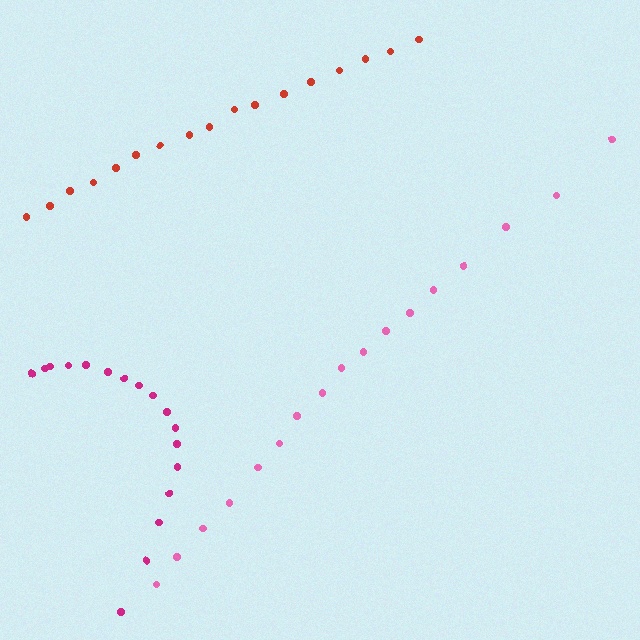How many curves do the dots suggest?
There are 3 distinct paths.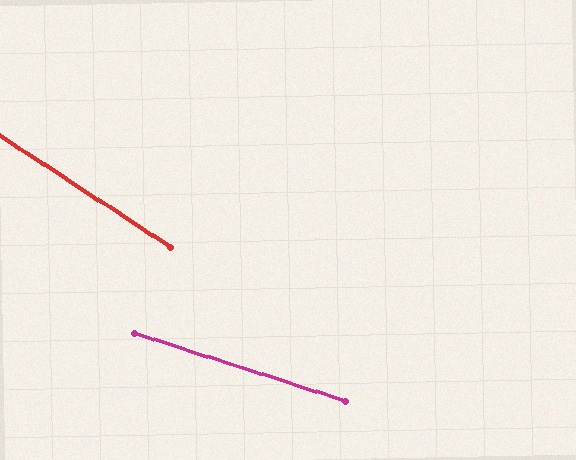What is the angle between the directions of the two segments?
Approximately 15 degrees.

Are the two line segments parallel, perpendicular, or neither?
Neither parallel nor perpendicular — they differ by about 15°.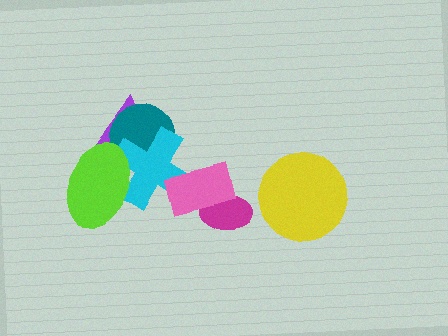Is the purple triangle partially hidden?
Yes, it is partially covered by another shape.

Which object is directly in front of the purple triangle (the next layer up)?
The teal circle is directly in front of the purple triangle.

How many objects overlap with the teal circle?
3 objects overlap with the teal circle.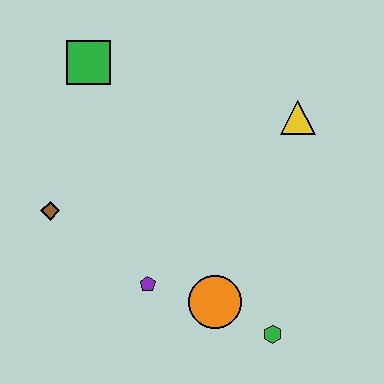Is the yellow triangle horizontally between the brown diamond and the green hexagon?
No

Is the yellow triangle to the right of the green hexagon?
Yes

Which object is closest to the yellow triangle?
The orange circle is closest to the yellow triangle.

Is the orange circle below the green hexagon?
No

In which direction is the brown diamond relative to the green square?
The brown diamond is below the green square.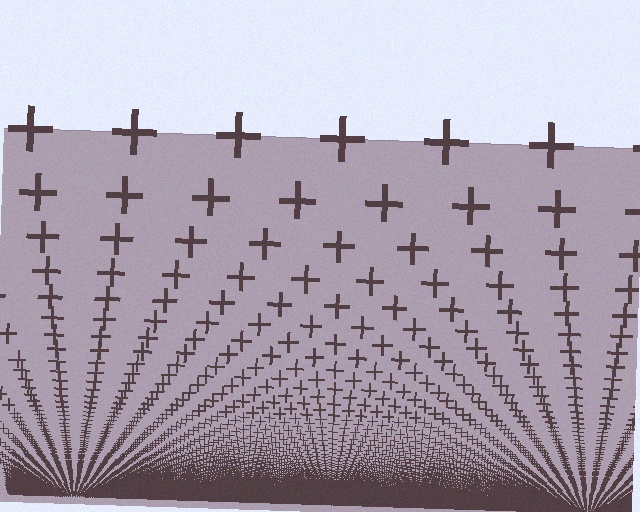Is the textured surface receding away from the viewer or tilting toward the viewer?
The surface appears to tilt toward the viewer. Texture elements get larger and sparser toward the top.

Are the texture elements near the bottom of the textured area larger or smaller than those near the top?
Smaller. The gradient is inverted — elements near the bottom are smaller and denser.